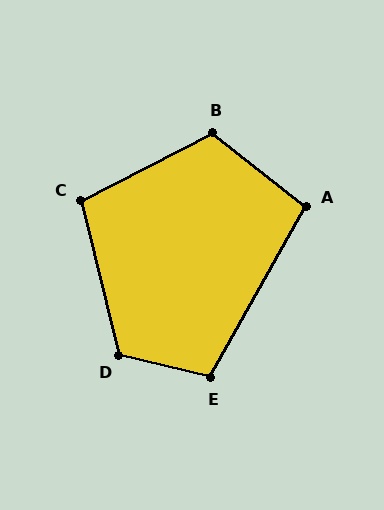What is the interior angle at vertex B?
Approximately 114 degrees (obtuse).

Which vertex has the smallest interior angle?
A, at approximately 99 degrees.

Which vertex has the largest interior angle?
D, at approximately 118 degrees.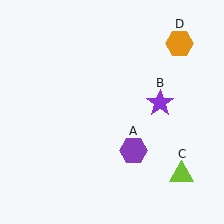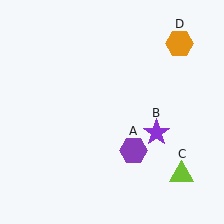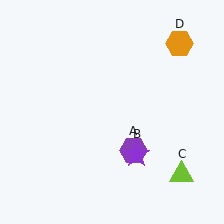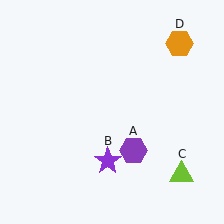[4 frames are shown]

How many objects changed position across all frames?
1 object changed position: purple star (object B).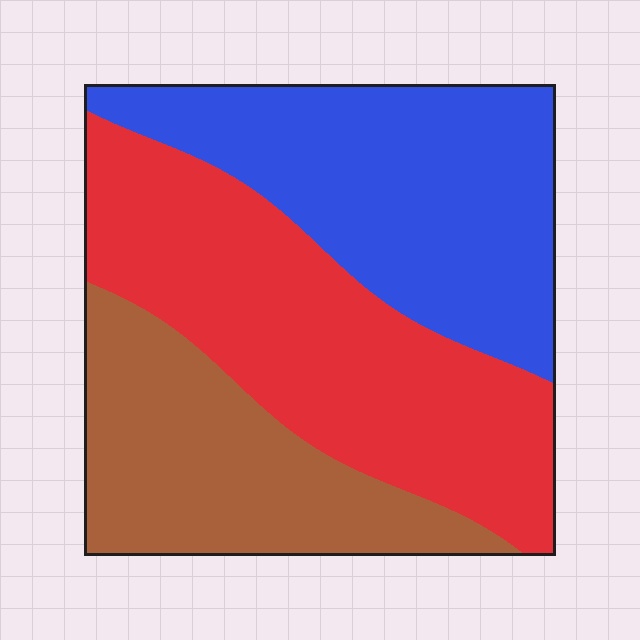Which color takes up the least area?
Brown, at roughly 25%.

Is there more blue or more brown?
Blue.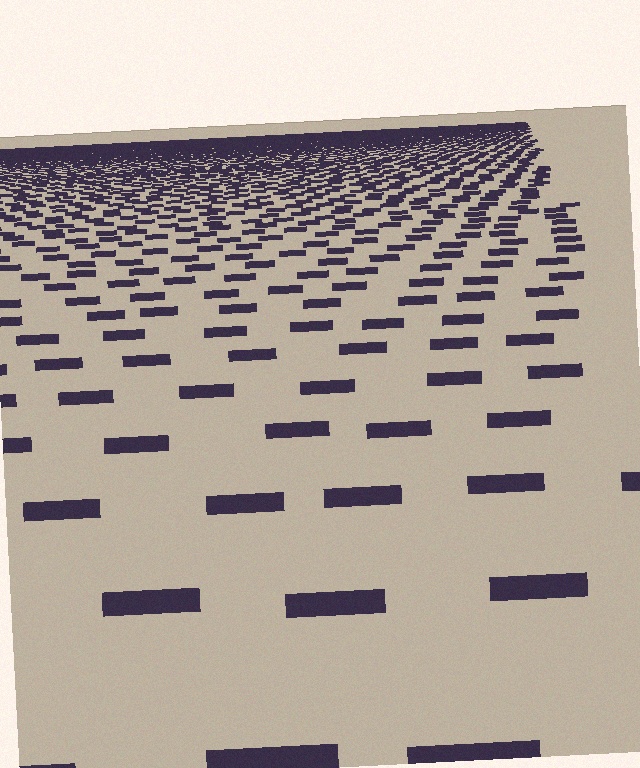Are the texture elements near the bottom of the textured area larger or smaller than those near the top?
Larger. Near the bottom, elements are closer to the viewer and appear at a bigger on-screen size.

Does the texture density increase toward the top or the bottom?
Density increases toward the top.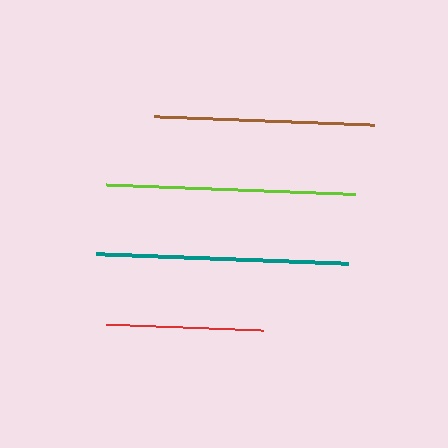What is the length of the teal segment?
The teal segment is approximately 252 pixels long.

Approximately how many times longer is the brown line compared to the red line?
The brown line is approximately 1.4 times the length of the red line.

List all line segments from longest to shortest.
From longest to shortest: teal, lime, brown, red.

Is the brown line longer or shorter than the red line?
The brown line is longer than the red line.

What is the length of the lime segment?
The lime segment is approximately 249 pixels long.